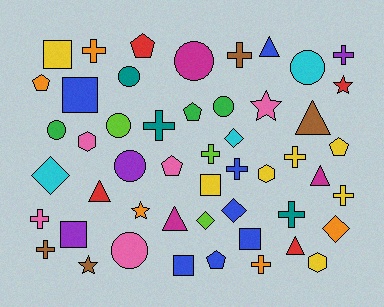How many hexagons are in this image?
There are 3 hexagons.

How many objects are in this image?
There are 50 objects.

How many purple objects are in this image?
There are 3 purple objects.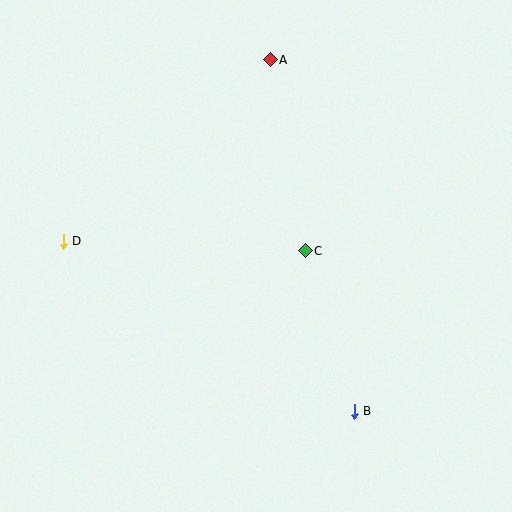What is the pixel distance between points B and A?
The distance between B and A is 361 pixels.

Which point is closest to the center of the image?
Point C at (305, 251) is closest to the center.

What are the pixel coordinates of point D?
Point D is at (63, 241).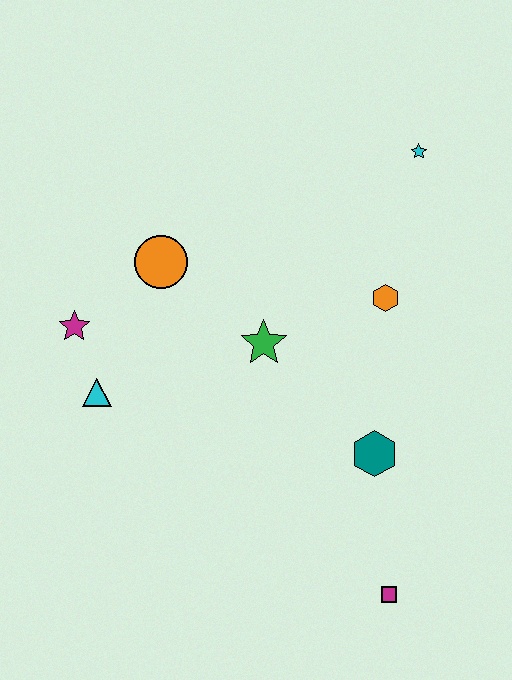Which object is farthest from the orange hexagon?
The magenta star is farthest from the orange hexagon.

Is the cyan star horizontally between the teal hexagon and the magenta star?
No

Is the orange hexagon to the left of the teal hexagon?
No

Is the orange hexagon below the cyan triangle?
No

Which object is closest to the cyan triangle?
The magenta star is closest to the cyan triangle.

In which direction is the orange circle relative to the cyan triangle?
The orange circle is above the cyan triangle.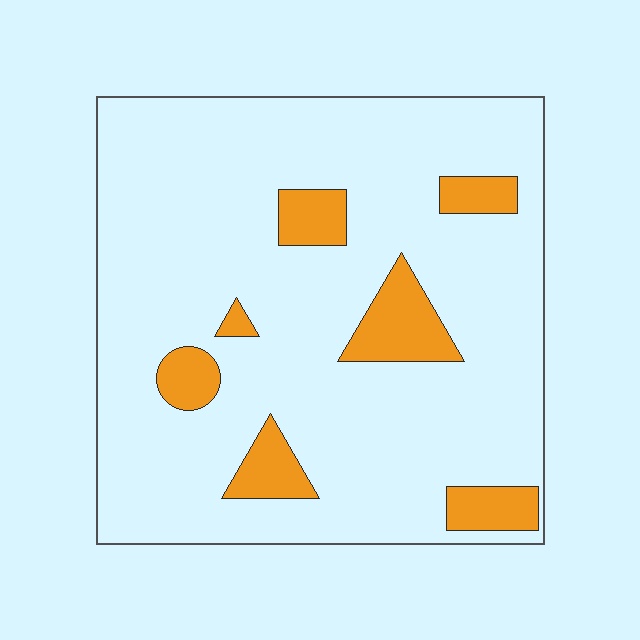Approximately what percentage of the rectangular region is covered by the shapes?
Approximately 15%.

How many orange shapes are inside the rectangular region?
7.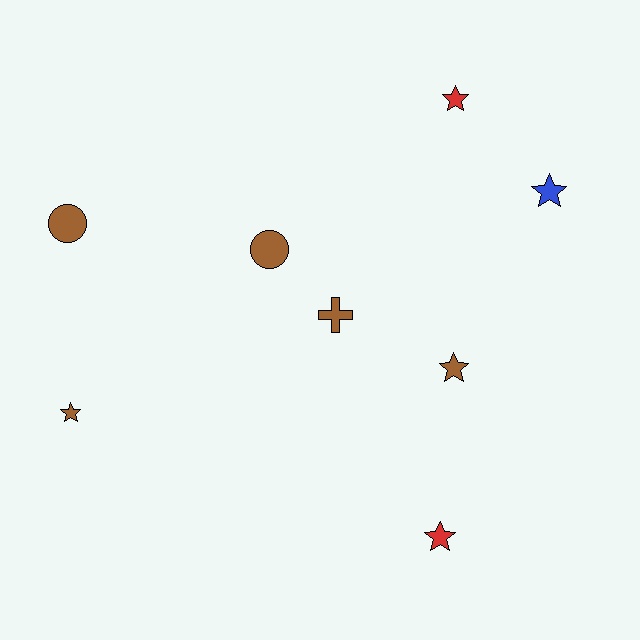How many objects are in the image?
There are 8 objects.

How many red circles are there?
There are no red circles.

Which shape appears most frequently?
Star, with 5 objects.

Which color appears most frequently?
Brown, with 5 objects.